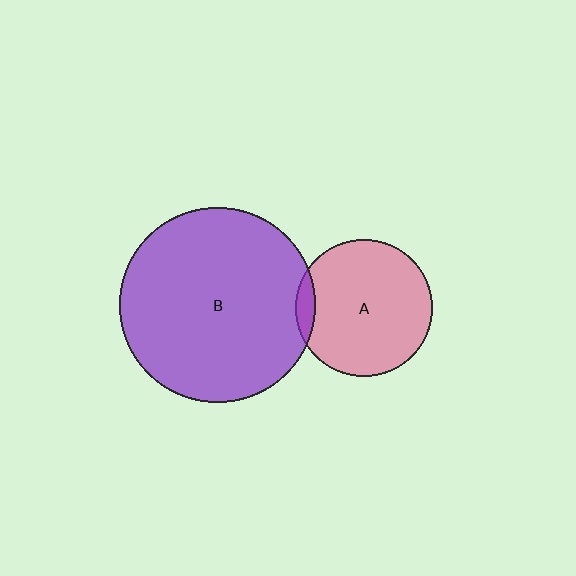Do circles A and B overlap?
Yes.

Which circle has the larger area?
Circle B (purple).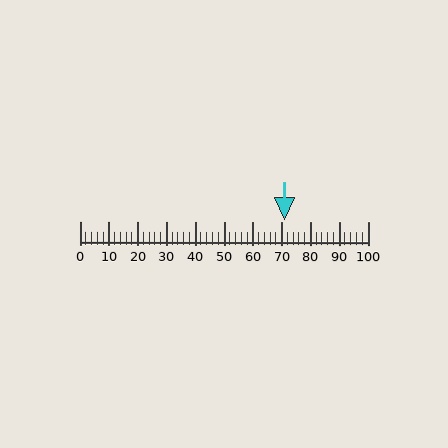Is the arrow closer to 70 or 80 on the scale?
The arrow is closer to 70.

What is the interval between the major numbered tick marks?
The major tick marks are spaced 10 units apart.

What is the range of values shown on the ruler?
The ruler shows values from 0 to 100.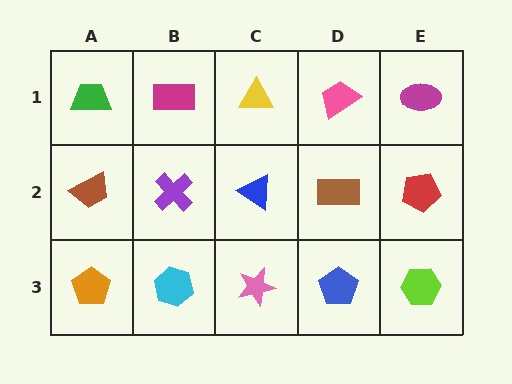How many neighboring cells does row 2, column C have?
4.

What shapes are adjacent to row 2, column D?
A pink trapezoid (row 1, column D), a blue pentagon (row 3, column D), a blue triangle (row 2, column C), a red pentagon (row 2, column E).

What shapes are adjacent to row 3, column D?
A brown rectangle (row 2, column D), a pink star (row 3, column C), a lime hexagon (row 3, column E).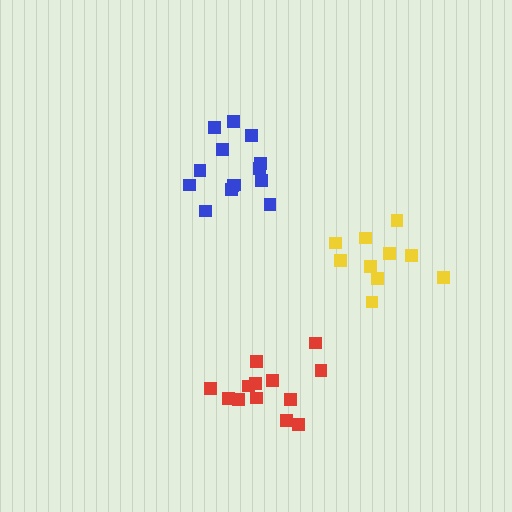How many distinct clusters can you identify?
There are 3 distinct clusters.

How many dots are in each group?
Group 1: 13 dots, Group 2: 10 dots, Group 3: 14 dots (37 total).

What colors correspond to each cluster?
The clusters are colored: red, yellow, blue.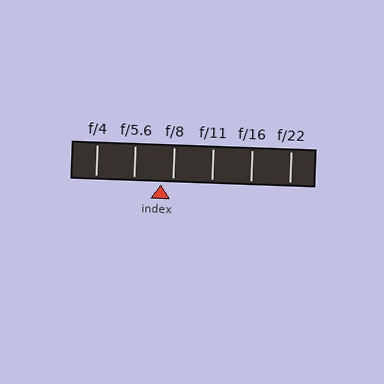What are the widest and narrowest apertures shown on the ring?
The widest aperture shown is f/4 and the narrowest is f/22.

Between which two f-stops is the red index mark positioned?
The index mark is between f/5.6 and f/8.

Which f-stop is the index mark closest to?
The index mark is closest to f/8.